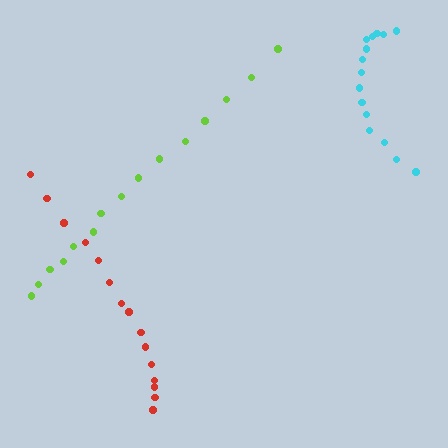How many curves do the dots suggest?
There are 3 distinct paths.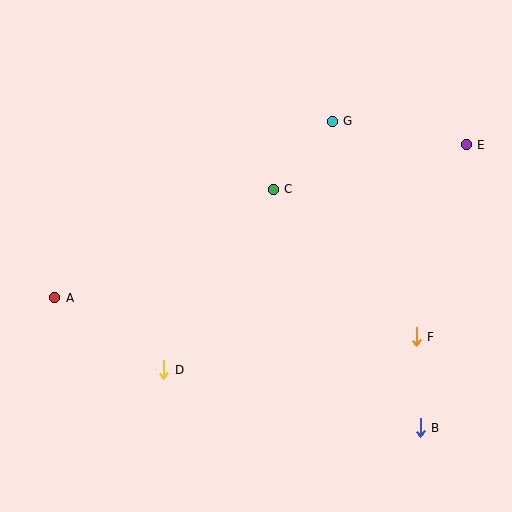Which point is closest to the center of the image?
Point C at (273, 189) is closest to the center.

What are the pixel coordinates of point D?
Point D is at (164, 370).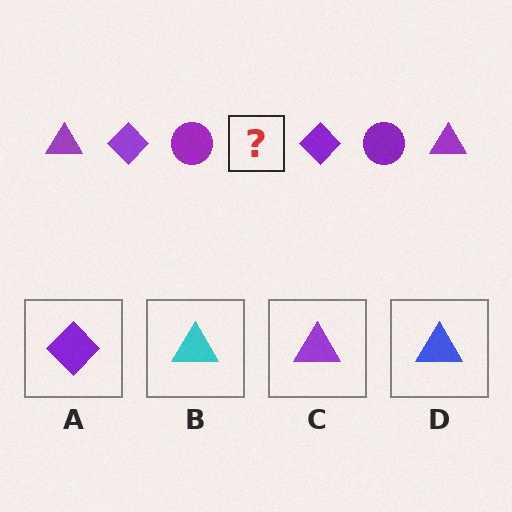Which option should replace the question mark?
Option C.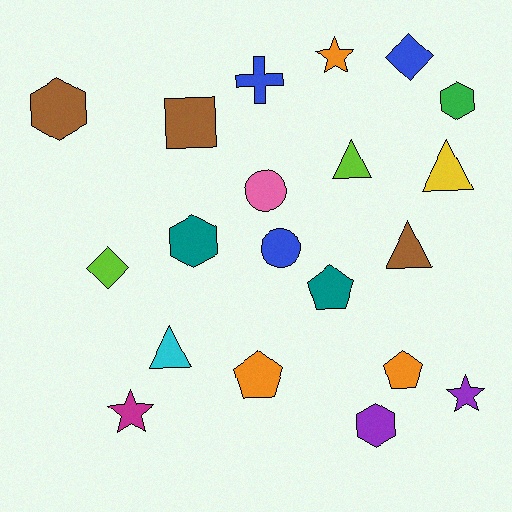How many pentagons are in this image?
There are 3 pentagons.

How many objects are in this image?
There are 20 objects.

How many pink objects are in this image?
There is 1 pink object.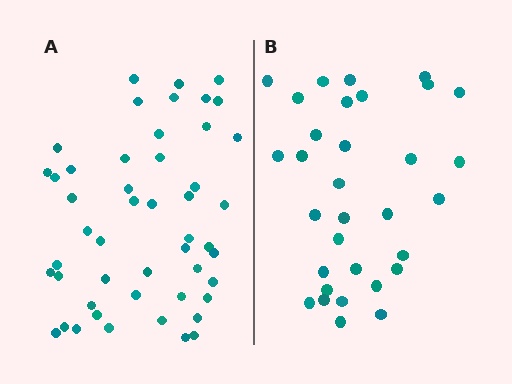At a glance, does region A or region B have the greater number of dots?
Region A (the left region) has more dots.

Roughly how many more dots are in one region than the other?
Region A has approximately 15 more dots than region B.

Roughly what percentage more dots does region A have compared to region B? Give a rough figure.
About 55% more.